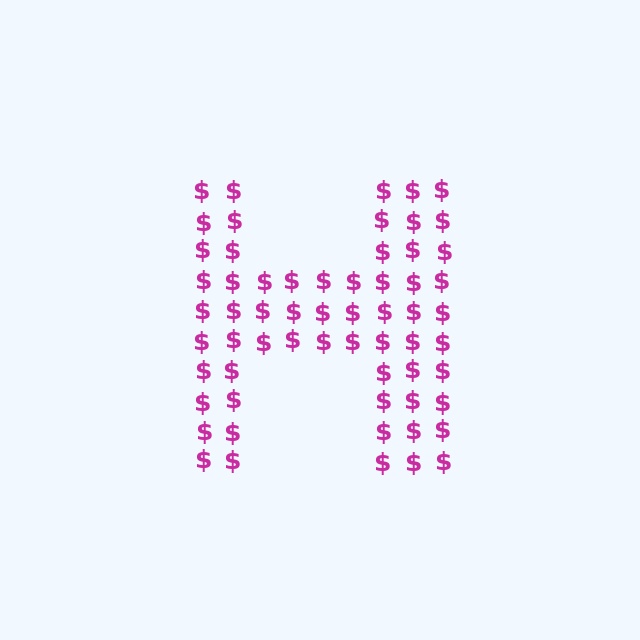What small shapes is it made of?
It is made of small dollar signs.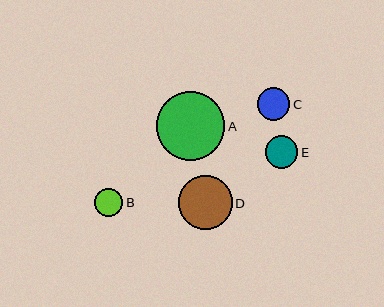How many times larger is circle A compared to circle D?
Circle A is approximately 1.3 times the size of circle D.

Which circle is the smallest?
Circle B is the smallest with a size of approximately 28 pixels.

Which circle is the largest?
Circle A is the largest with a size of approximately 69 pixels.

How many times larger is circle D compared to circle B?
Circle D is approximately 1.9 times the size of circle B.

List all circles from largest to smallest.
From largest to smallest: A, D, E, C, B.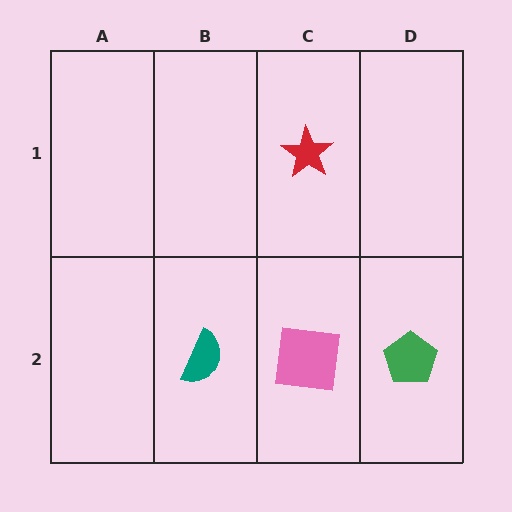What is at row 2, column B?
A teal semicircle.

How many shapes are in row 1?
1 shape.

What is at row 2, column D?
A green pentagon.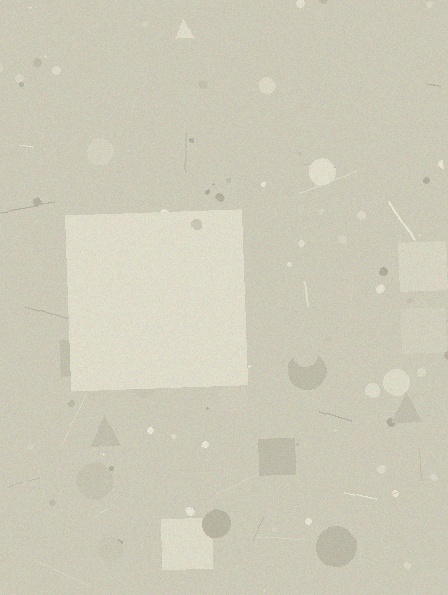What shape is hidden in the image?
A square is hidden in the image.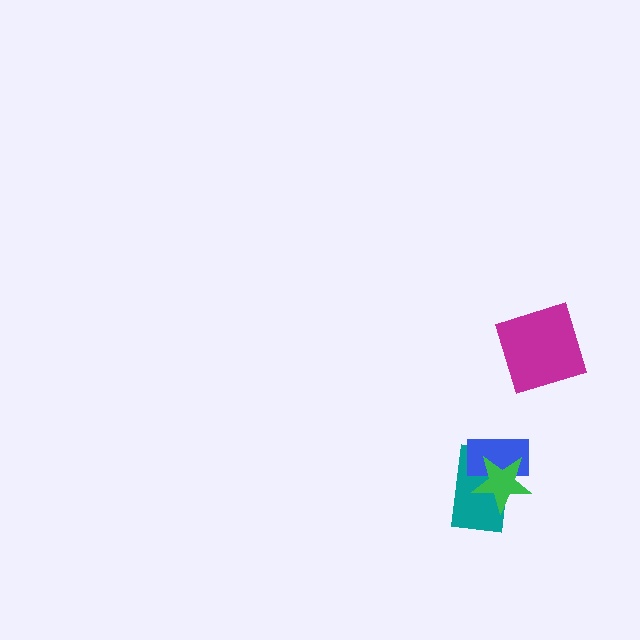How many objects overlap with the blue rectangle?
2 objects overlap with the blue rectangle.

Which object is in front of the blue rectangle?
The green star is in front of the blue rectangle.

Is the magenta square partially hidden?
No, no other shape covers it.